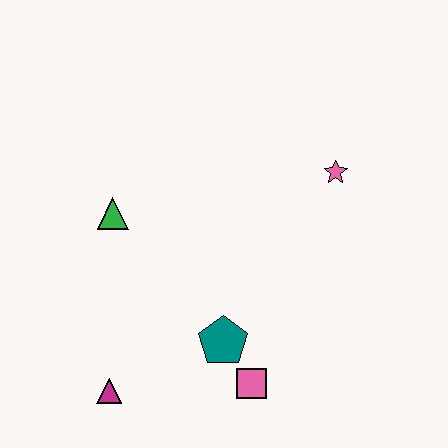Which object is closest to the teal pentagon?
The pink square is closest to the teal pentagon.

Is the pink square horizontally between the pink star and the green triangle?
Yes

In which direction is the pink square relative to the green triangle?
The pink square is below the green triangle.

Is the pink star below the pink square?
No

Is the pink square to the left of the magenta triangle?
No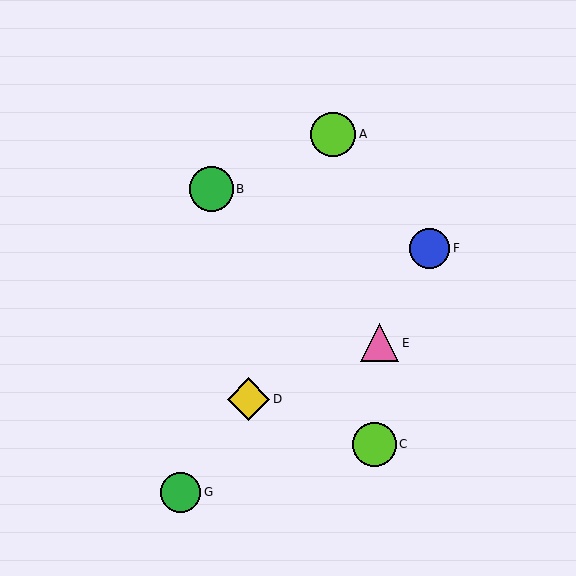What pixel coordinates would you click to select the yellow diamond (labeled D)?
Click at (249, 399) to select the yellow diamond D.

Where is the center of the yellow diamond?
The center of the yellow diamond is at (249, 399).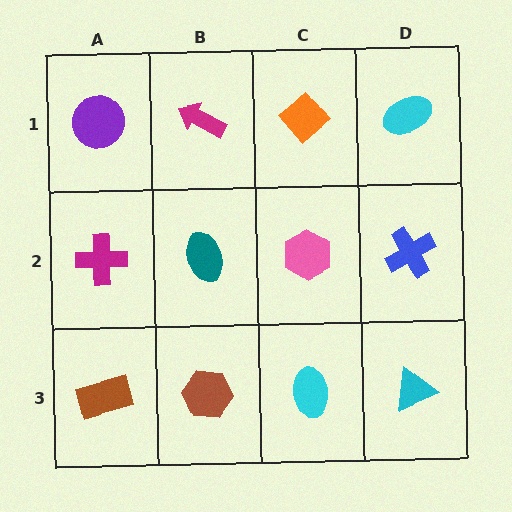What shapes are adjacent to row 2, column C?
An orange diamond (row 1, column C), a cyan ellipse (row 3, column C), a teal ellipse (row 2, column B), a blue cross (row 2, column D).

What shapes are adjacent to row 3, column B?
A teal ellipse (row 2, column B), a brown rectangle (row 3, column A), a cyan ellipse (row 3, column C).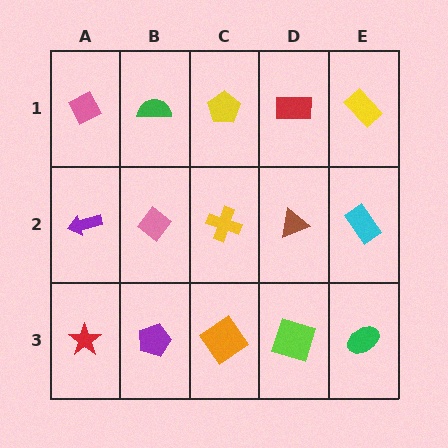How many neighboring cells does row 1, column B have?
3.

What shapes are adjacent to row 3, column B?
A pink diamond (row 2, column B), a red star (row 3, column A), an orange diamond (row 3, column C).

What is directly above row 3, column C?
A yellow cross.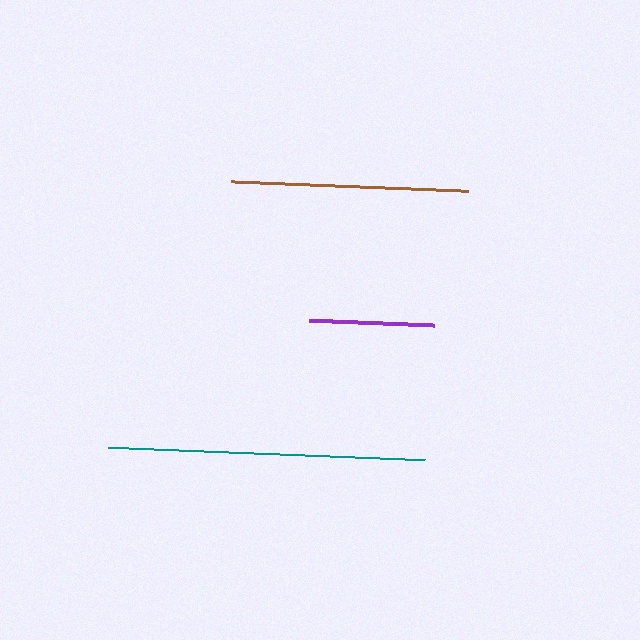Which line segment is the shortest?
The purple line is the shortest at approximately 126 pixels.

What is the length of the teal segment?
The teal segment is approximately 317 pixels long.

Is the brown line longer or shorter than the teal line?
The teal line is longer than the brown line.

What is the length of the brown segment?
The brown segment is approximately 237 pixels long.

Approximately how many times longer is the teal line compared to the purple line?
The teal line is approximately 2.5 times the length of the purple line.